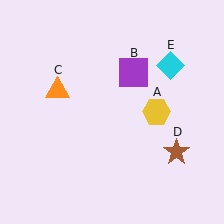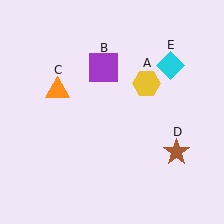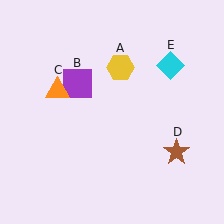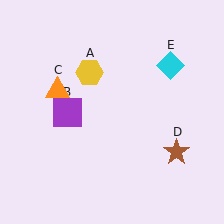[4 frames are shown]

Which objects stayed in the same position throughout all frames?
Orange triangle (object C) and brown star (object D) and cyan diamond (object E) remained stationary.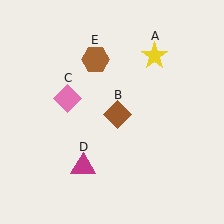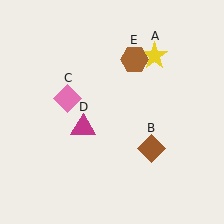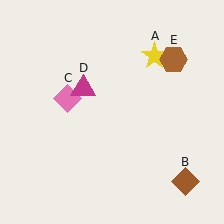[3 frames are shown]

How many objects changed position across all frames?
3 objects changed position: brown diamond (object B), magenta triangle (object D), brown hexagon (object E).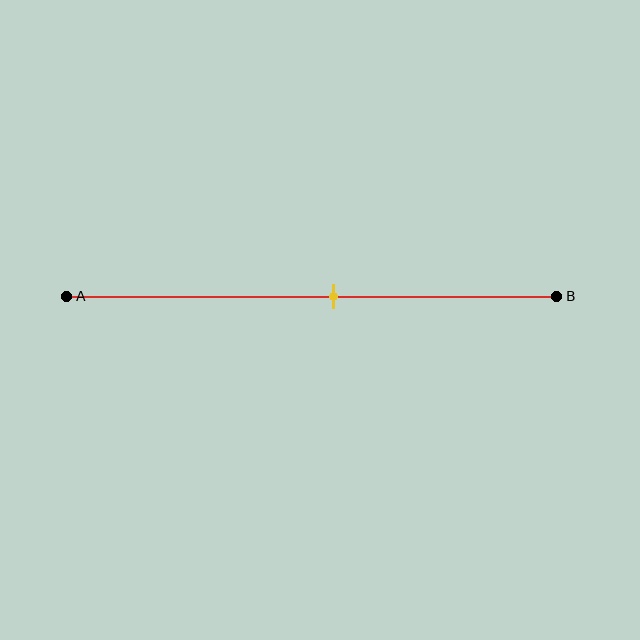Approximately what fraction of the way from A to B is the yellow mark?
The yellow mark is approximately 55% of the way from A to B.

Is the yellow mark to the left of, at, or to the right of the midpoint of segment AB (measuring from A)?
The yellow mark is to the right of the midpoint of segment AB.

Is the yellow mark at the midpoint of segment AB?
No, the mark is at about 55% from A, not at the 50% midpoint.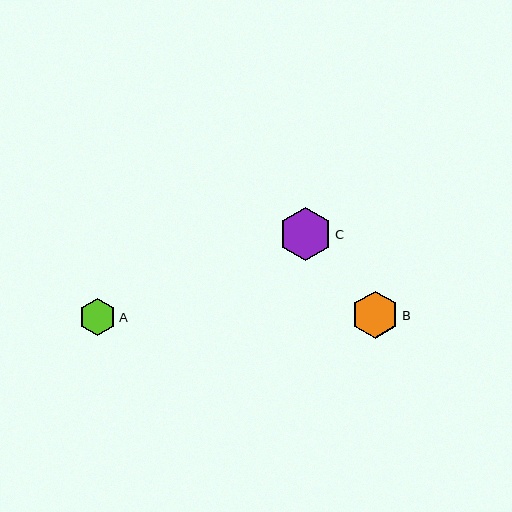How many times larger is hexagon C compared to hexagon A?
Hexagon C is approximately 1.4 times the size of hexagon A.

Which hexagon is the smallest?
Hexagon A is the smallest with a size of approximately 37 pixels.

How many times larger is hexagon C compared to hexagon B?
Hexagon C is approximately 1.1 times the size of hexagon B.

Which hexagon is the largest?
Hexagon C is the largest with a size of approximately 53 pixels.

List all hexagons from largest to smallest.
From largest to smallest: C, B, A.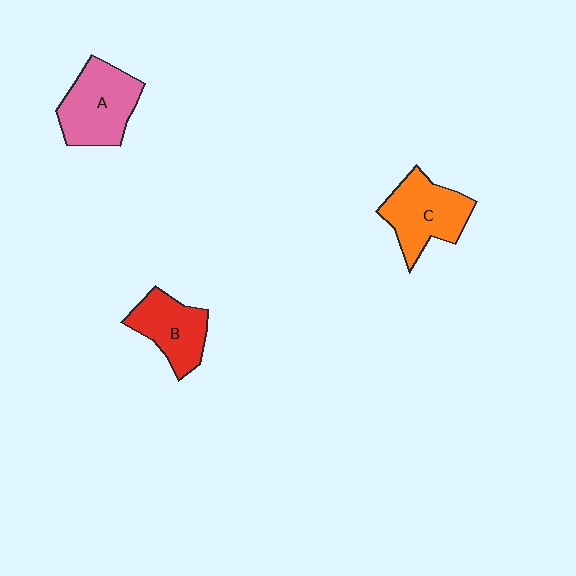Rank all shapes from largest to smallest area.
From largest to smallest: A (pink), C (orange), B (red).